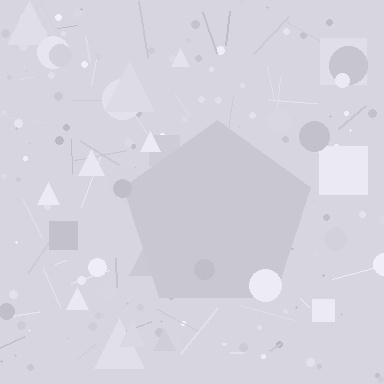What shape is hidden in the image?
A pentagon is hidden in the image.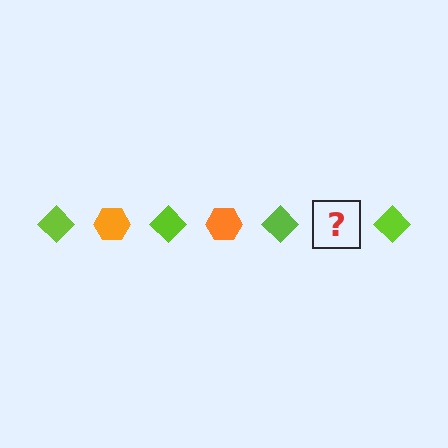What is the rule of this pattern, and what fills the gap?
The rule is that the pattern alternates between lime diamond and orange hexagon. The gap should be filled with an orange hexagon.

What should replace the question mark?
The question mark should be replaced with an orange hexagon.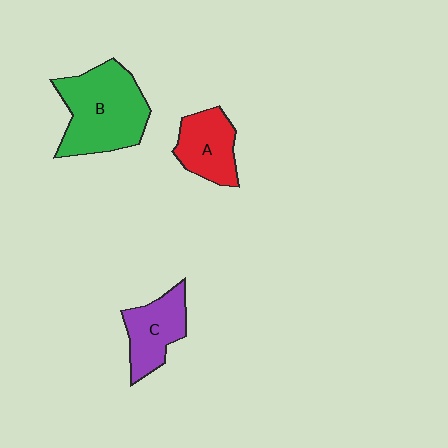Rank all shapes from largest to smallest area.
From largest to smallest: B (green), C (purple), A (red).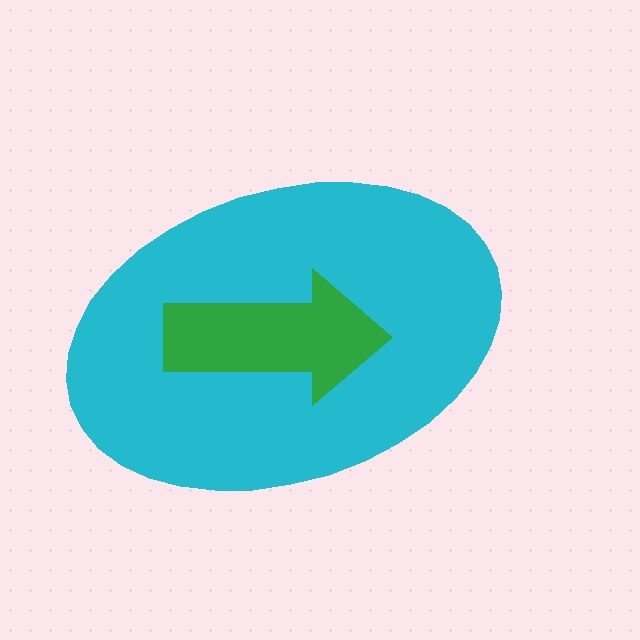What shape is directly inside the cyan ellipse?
The green arrow.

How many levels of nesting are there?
2.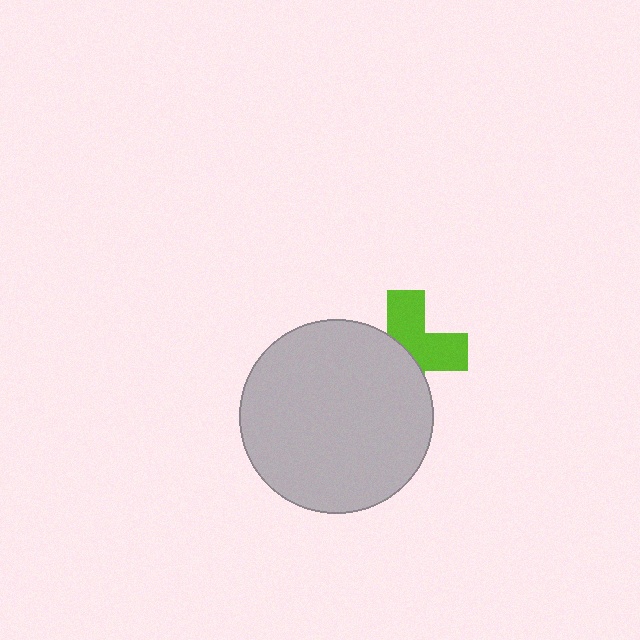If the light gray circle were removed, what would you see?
You would see the complete lime cross.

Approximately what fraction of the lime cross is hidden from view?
Roughly 51% of the lime cross is hidden behind the light gray circle.